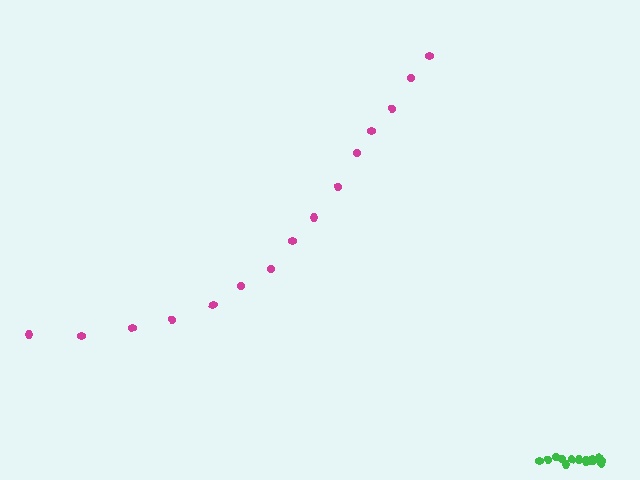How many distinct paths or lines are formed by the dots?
There are 2 distinct paths.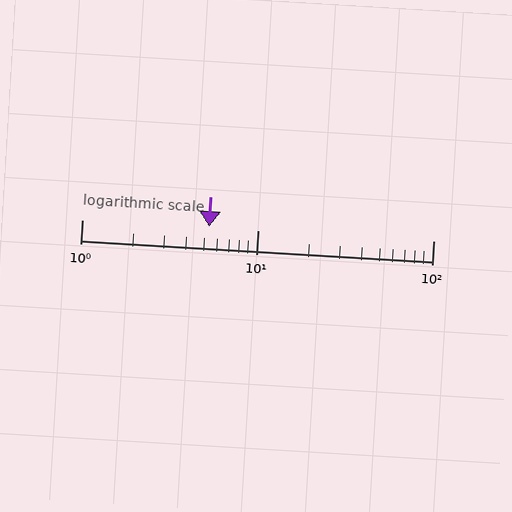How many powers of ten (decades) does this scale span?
The scale spans 2 decades, from 1 to 100.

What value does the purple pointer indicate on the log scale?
The pointer indicates approximately 5.3.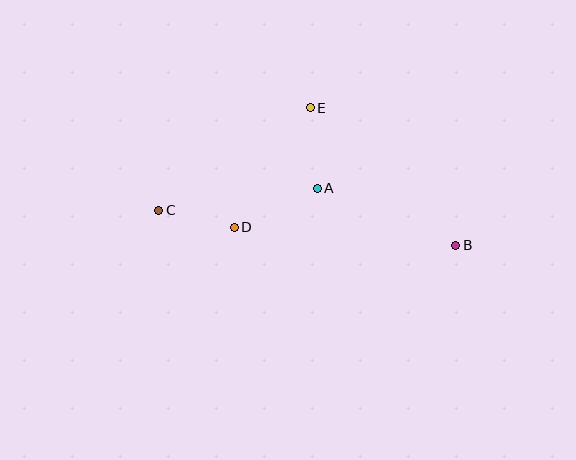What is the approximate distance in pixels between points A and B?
The distance between A and B is approximately 150 pixels.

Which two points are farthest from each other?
Points B and C are farthest from each other.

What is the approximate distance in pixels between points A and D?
The distance between A and D is approximately 92 pixels.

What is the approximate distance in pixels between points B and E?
The distance between B and E is approximately 200 pixels.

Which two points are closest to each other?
Points C and D are closest to each other.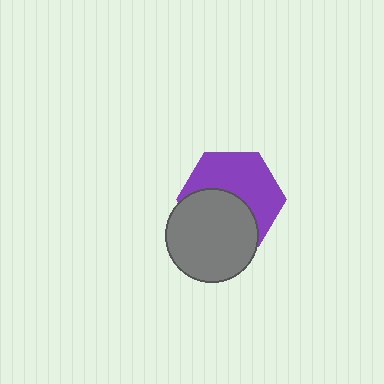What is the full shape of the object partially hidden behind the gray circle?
The partially hidden object is a purple hexagon.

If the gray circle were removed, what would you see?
You would see the complete purple hexagon.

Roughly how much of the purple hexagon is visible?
About half of it is visible (roughly 55%).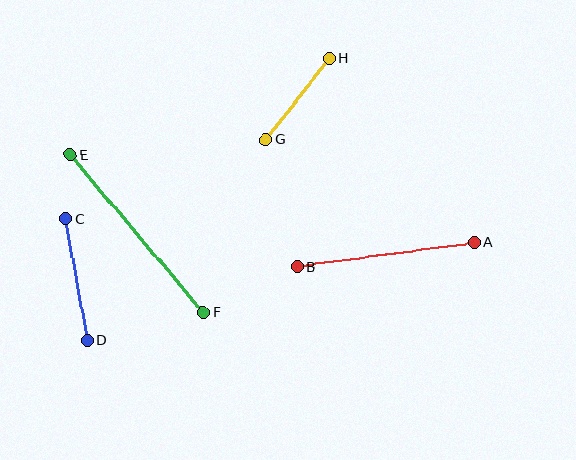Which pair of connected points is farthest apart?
Points E and F are farthest apart.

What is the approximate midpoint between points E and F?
The midpoint is at approximately (137, 234) pixels.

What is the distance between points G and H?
The distance is approximately 103 pixels.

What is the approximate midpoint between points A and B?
The midpoint is at approximately (386, 255) pixels.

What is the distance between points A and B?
The distance is approximately 179 pixels.